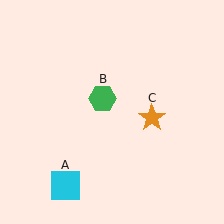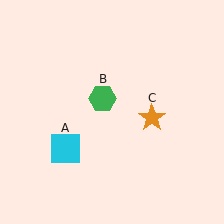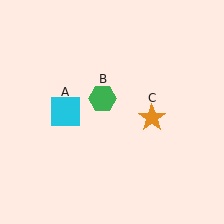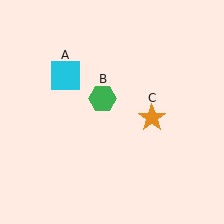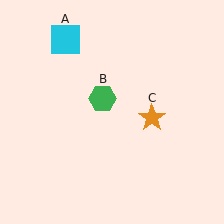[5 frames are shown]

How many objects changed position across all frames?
1 object changed position: cyan square (object A).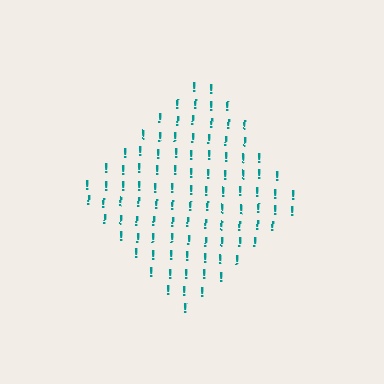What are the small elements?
The small elements are exclamation marks.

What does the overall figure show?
The overall figure shows a diamond.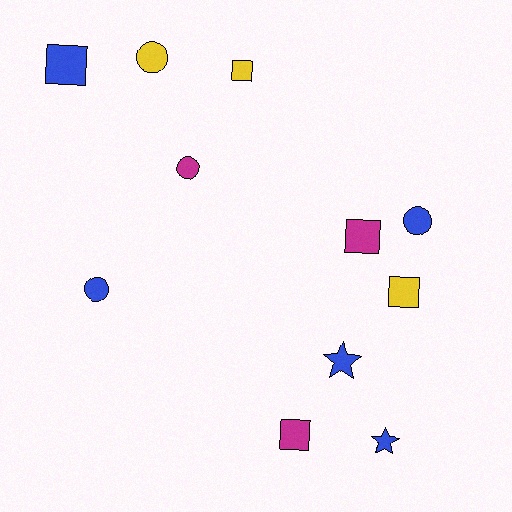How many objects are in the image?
There are 11 objects.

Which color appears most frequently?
Blue, with 5 objects.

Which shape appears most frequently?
Square, with 5 objects.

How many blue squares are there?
There is 1 blue square.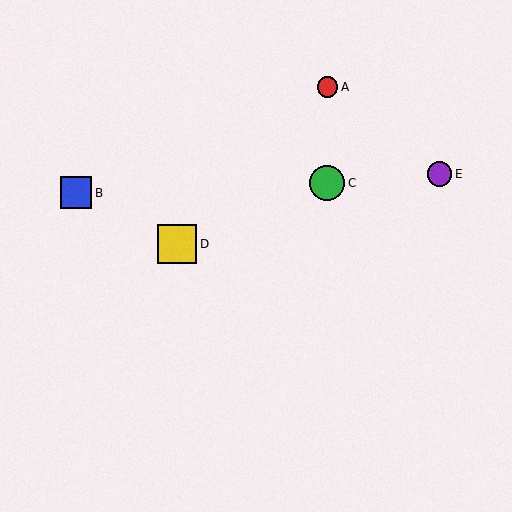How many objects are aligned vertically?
2 objects (A, C) are aligned vertically.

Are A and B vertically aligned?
No, A is at x≈327 and B is at x≈76.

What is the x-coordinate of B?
Object B is at x≈76.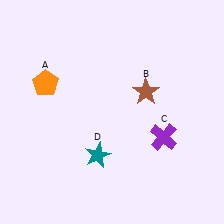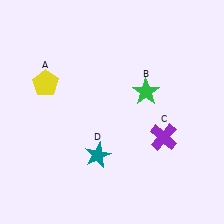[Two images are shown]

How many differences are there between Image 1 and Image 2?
There are 2 differences between the two images.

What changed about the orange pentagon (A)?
In Image 1, A is orange. In Image 2, it changed to yellow.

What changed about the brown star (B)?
In Image 1, B is brown. In Image 2, it changed to green.